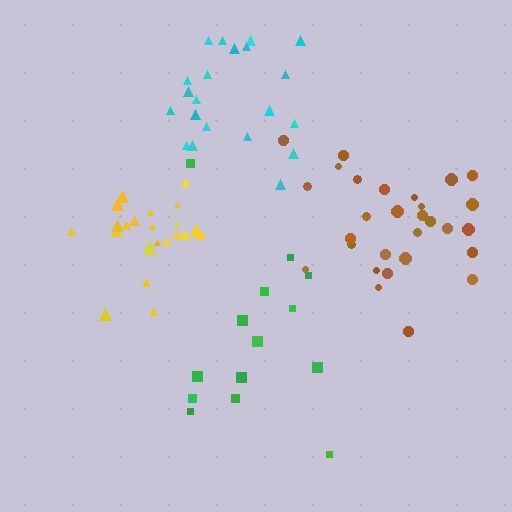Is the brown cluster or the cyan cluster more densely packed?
Cyan.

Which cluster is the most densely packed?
Yellow.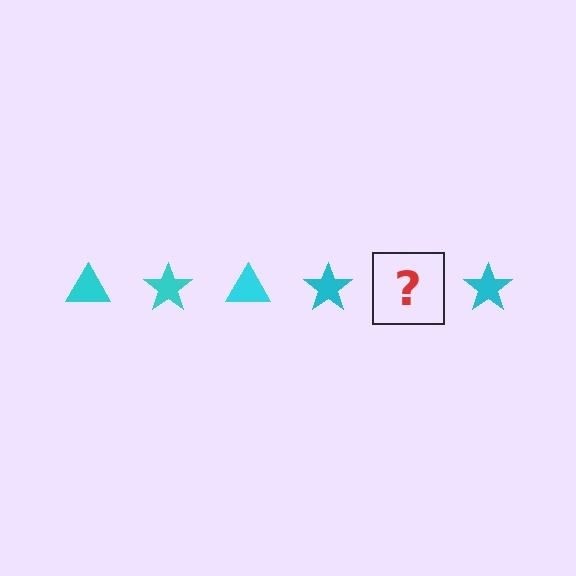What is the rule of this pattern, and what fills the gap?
The rule is that the pattern cycles through triangle, star shapes in cyan. The gap should be filled with a cyan triangle.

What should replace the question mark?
The question mark should be replaced with a cyan triangle.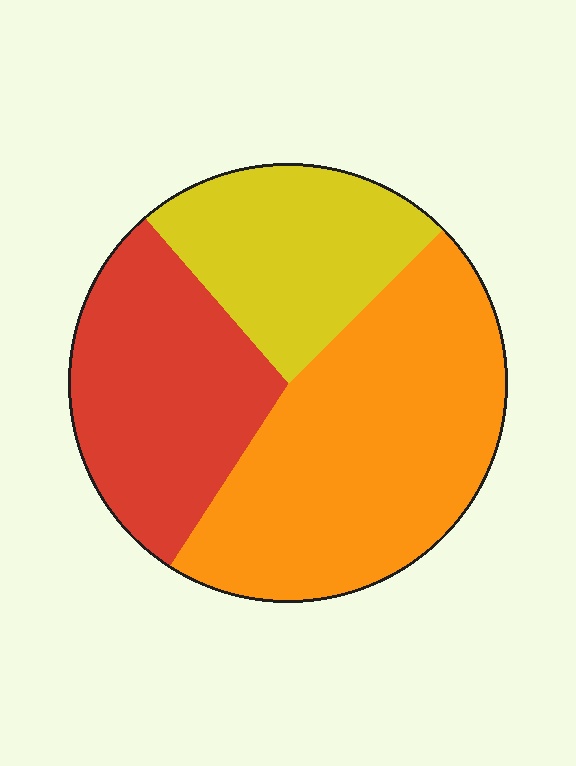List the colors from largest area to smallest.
From largest to smallest: orange, red, yellow.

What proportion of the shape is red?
Red takes up between a quarter and a half of the shape.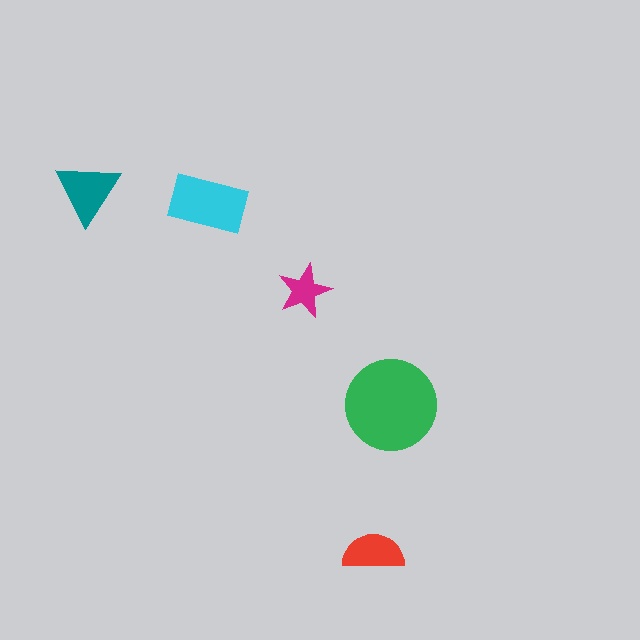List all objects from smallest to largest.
The magenta star, the red semicircle, the teal triangle, the cyan rectangle, the green circle.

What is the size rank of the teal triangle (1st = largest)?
3rd.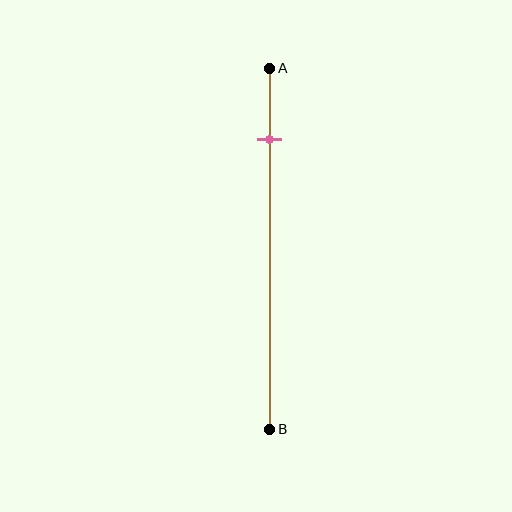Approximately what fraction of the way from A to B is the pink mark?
The pink mark is approximately 20% of the way from A to B.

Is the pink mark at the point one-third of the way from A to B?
No, the mark is at about 20% from A, not at the 33% one-third point.